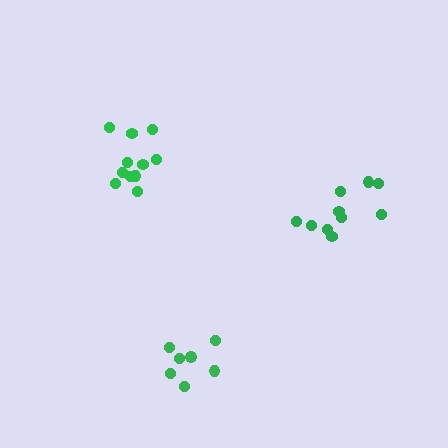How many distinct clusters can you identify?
There are 3 distinct clusters.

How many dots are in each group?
Group 1: 11 dots, Group 2: 7 dots, Group 3: 10 dots (28 total).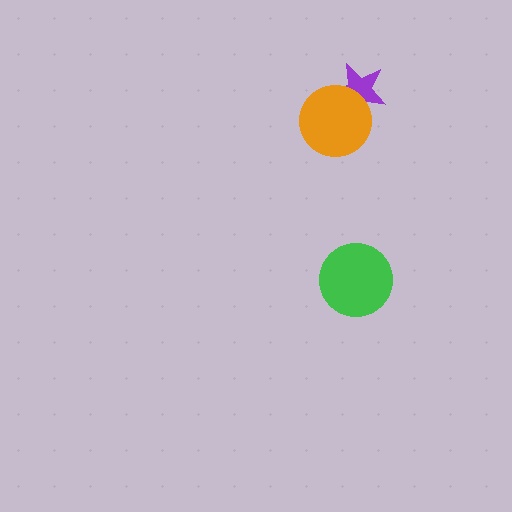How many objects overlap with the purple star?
1 object overlaps with the purple star.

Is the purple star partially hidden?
Yes, it is partially covered by another shape.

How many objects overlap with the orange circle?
1 object overlaps with the orange circle.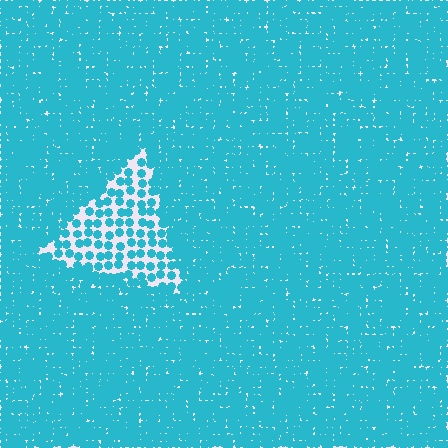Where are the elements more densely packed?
The elements are more densely packed outside the triangle boundary.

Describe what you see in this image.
The image contains small cyan elements arranged at two different densities. A triangle-shaped region is visible where the elements are less densely packed than the surrounding area.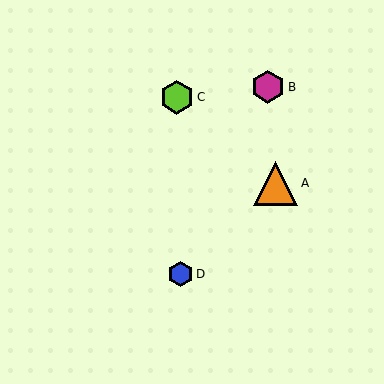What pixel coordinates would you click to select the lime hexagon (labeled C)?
Click at (177, 97) to select the lime hexagon C.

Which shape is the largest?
The orange triangle (labeled A) is the largest.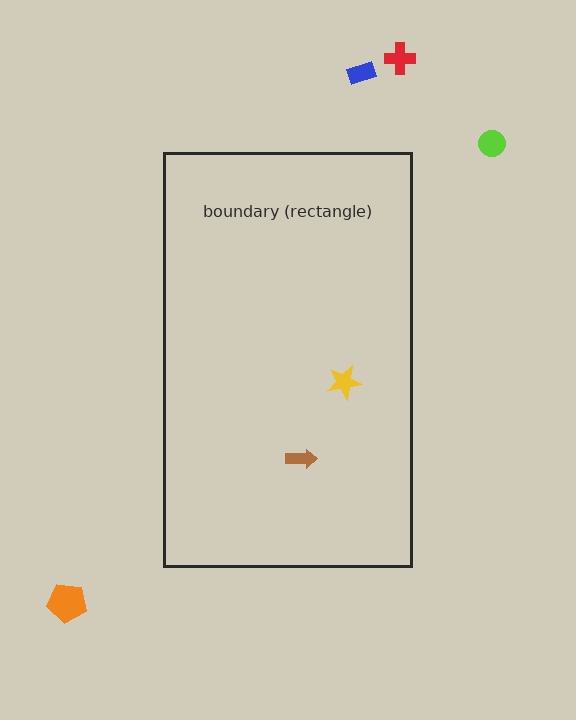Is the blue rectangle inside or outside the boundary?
Outside.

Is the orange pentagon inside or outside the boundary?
Outside.